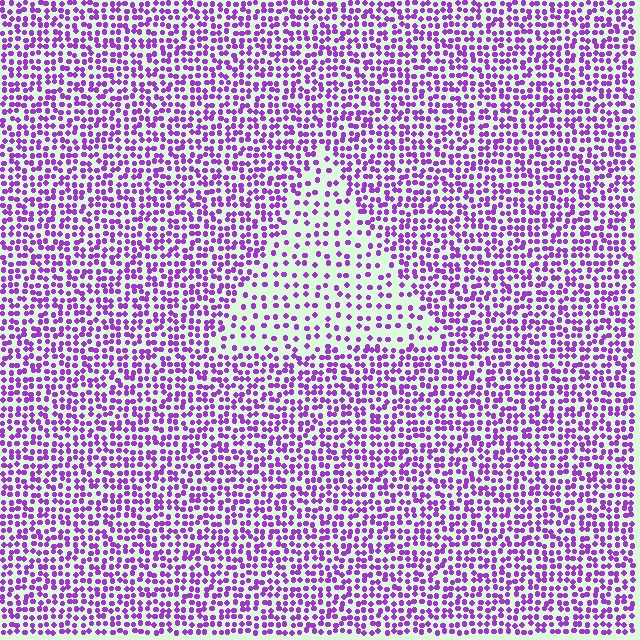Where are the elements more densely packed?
The elements are more densely packed outside the triangle boundary.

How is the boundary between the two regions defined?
The boundary is defined by a change in element density (approximately 2.1x ratio). All elements are the same color, size, and shape.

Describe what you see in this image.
The image contains small purple elements arranged at two different densities. A triangle-shaped region is visible where the elements are less densely packed than the surrounding area.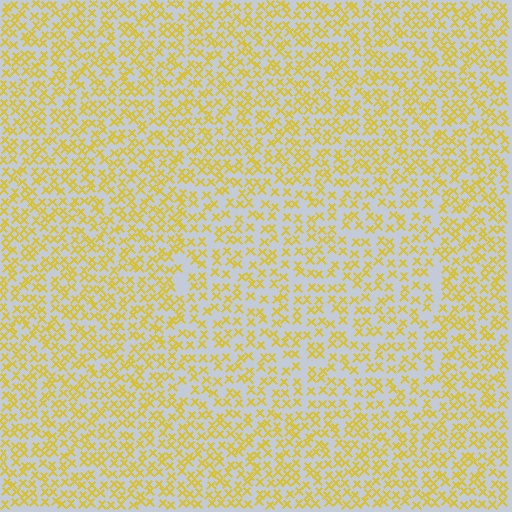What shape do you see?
I see a rectangle.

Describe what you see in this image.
The image contains small yellow elements arranged at two different densities. A rectangle-shaped region is visible where the elements are less densely packed than the surrounding area.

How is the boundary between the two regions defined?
The boundary is defined by a change in element density (approximately 1.4x ratio). All elements are the same color, size, and shape.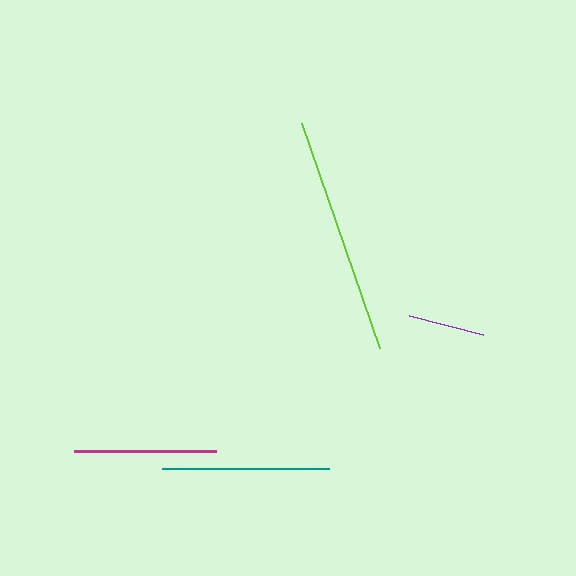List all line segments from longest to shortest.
From longest to shortest: lime, teal, magenta, purple.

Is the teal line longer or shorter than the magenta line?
The teal line is longer than the magenta line.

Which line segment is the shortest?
The purple line is the shortest at approximately 76 pixels.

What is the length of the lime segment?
The lime segment is approximately 239 pixels long.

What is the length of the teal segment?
The teal segment is approximately 166 pixels long.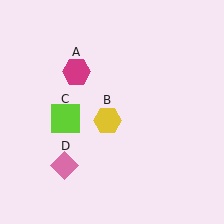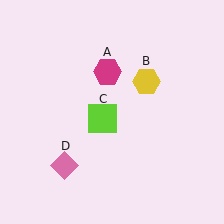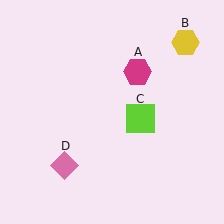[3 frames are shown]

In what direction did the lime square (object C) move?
The lime square (object C) moved right.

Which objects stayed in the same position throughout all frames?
Pink diamond (object D) remained stationary.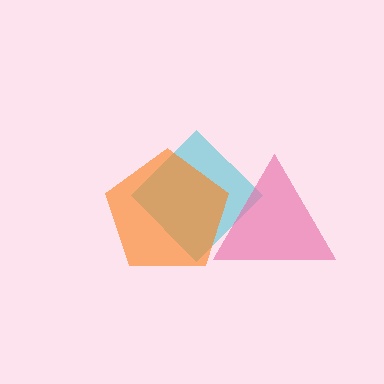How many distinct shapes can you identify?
There are 3 distinct shapes: a cyan diamond, a pink triangle, an orange pentagon.